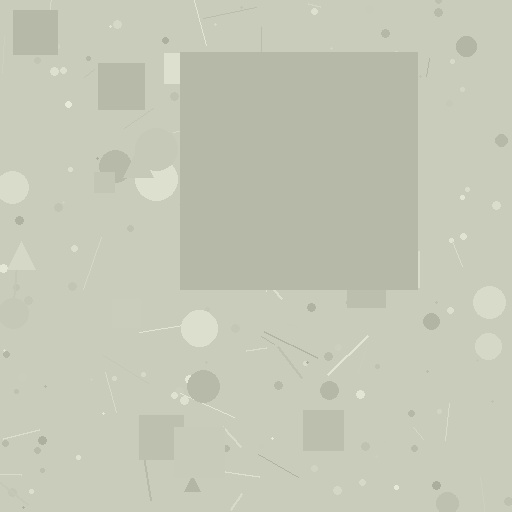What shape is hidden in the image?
A square is hidden in the image.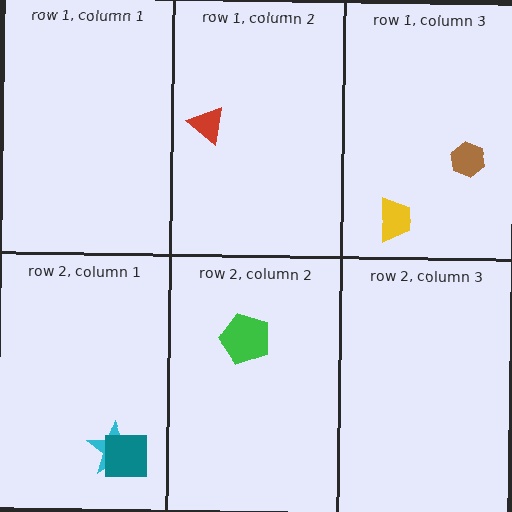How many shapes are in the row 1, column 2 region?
1.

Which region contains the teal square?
The row 2, column 1 region.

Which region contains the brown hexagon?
The row 1, column 3 region.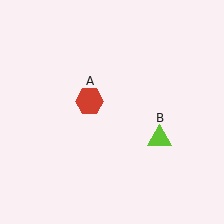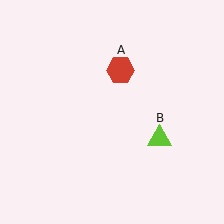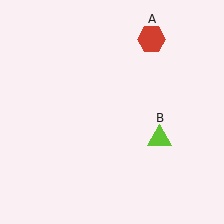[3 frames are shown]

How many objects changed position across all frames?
1 object changed position: red hexagon (object A).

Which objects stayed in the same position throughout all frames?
Lime triangle (object B) remained stationary.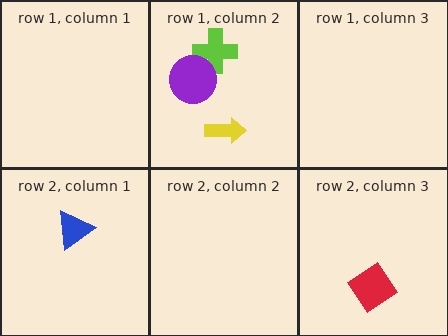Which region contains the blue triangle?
The row 2, column 1 region.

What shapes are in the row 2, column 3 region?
The red diamond.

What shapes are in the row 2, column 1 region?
The blue triangle.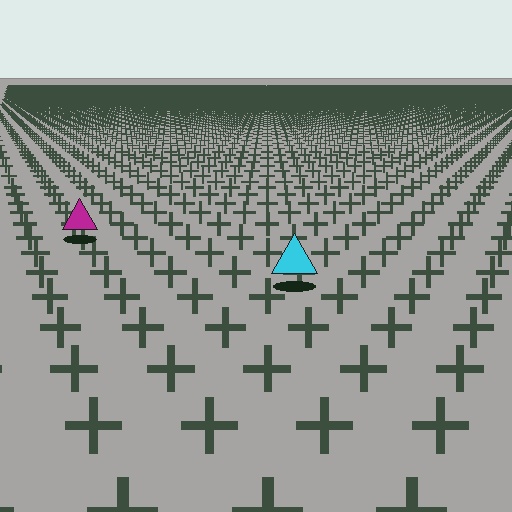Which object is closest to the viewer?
The cyan triangle is closest. The texture marks near it are larger and more spread out.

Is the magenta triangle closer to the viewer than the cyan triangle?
No. The cyan triangle is closer — you can tell from the texture gradient: the ground texture is coarser near it.